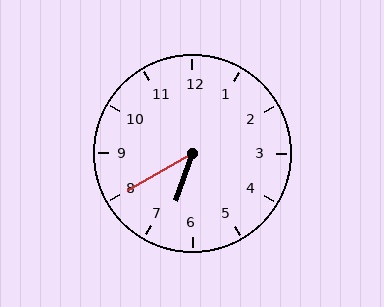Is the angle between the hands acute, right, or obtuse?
It is acute.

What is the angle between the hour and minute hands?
Approximately 40 degrees.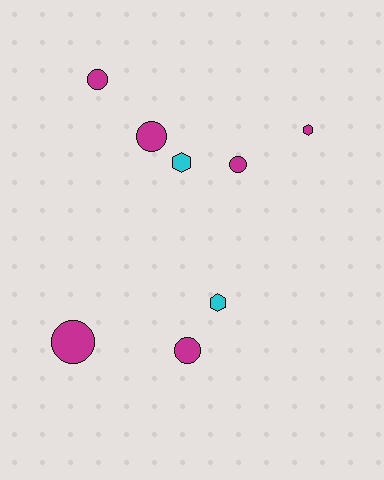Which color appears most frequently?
Magenta, with 6 objects.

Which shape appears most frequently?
Circle, with 5 objects.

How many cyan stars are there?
There are no cyan stars.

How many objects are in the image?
There are 8 objects.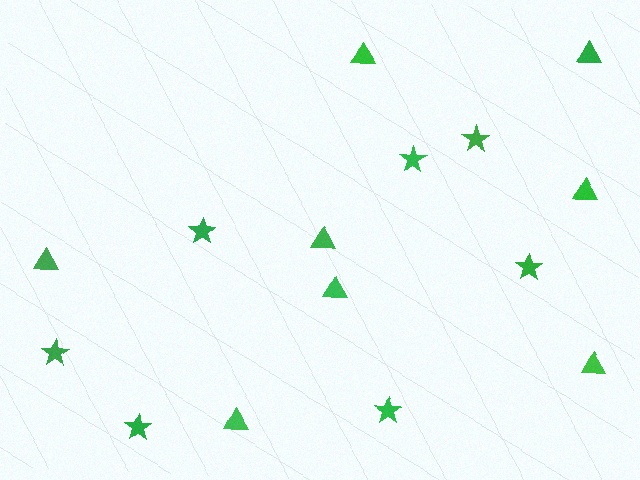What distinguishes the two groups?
There are 2 groups: one group of triangles (8) and one group of stars (7).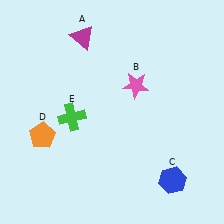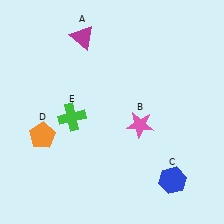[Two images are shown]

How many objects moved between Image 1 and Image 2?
1 object moved between the two images.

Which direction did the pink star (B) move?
The pink star (B) moved down.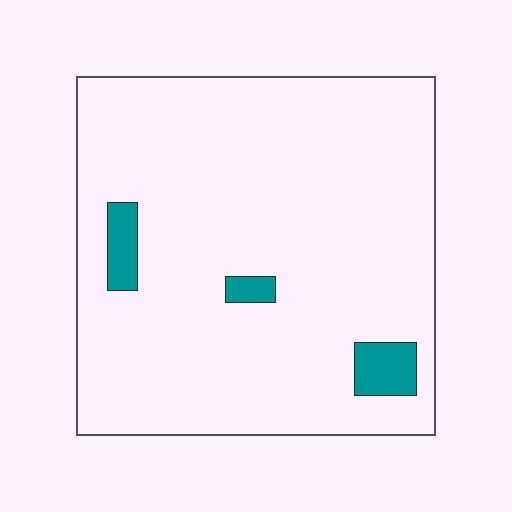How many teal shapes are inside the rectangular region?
3.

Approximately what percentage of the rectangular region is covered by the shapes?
Approximately 5%.